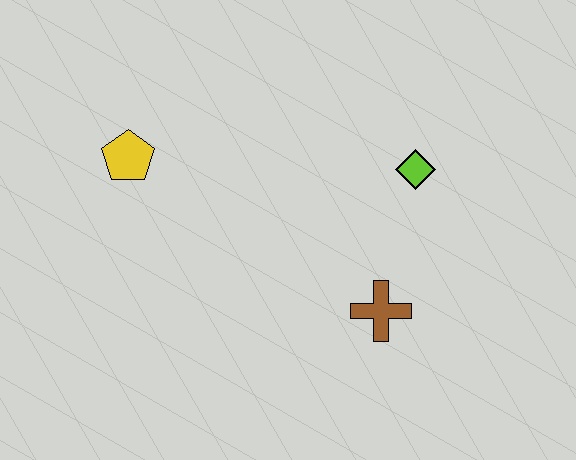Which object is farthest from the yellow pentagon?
The brown cross is farthest from the yellow pentagon.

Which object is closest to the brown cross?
The lime diamond is closest to the brown cross.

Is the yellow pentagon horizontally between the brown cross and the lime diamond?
No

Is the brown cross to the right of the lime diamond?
No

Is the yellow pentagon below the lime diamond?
No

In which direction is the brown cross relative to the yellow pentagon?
The brown cross is to the right of the yellow pentagon.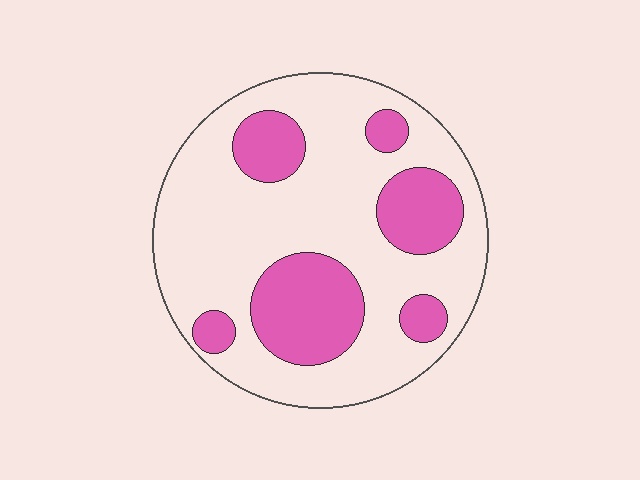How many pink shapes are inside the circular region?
6.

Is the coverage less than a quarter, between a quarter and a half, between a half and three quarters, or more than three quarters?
Between a quarter and a half.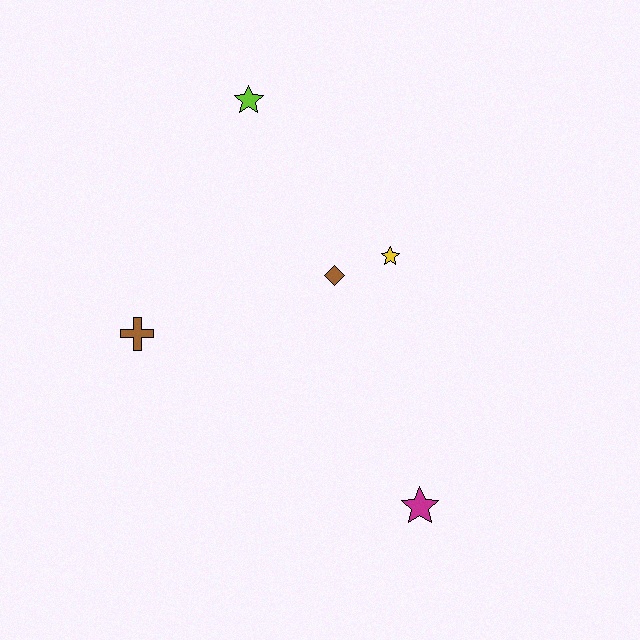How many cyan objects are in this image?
There are no cyan objects.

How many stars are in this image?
There are 3 stars.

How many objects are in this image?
There are 5 objects.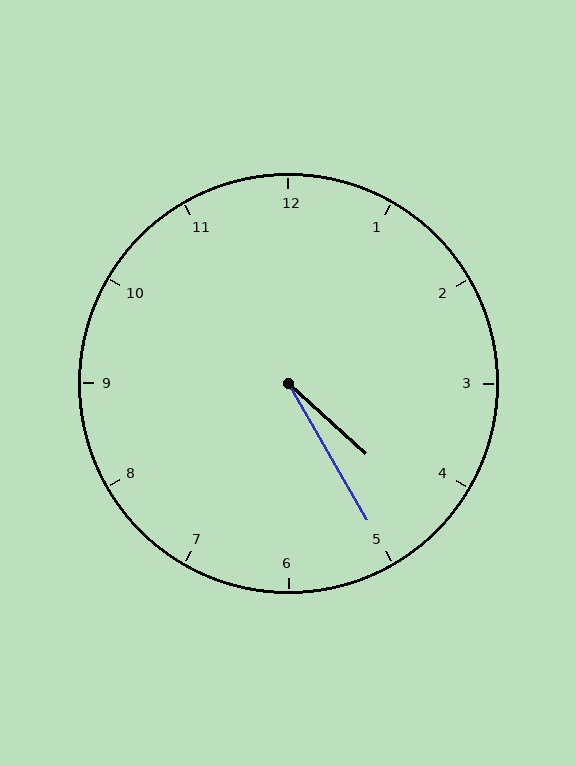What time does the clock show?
4:25.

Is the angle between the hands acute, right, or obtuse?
It is acute.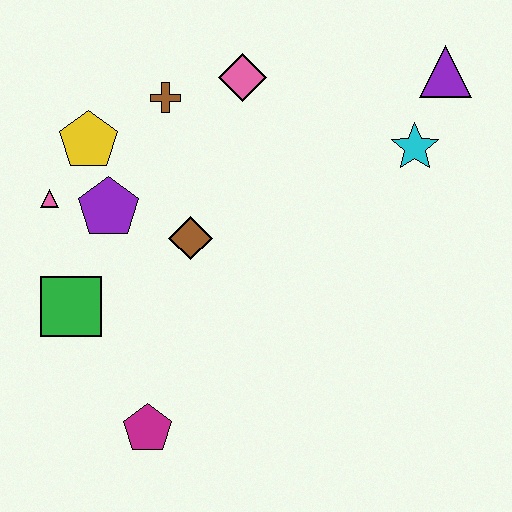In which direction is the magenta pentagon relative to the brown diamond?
The magenta pentagon is below the brown diamond.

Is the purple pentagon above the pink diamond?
No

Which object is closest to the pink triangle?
The purple pentagon is closest to the pink triangle.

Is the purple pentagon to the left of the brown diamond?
Yes